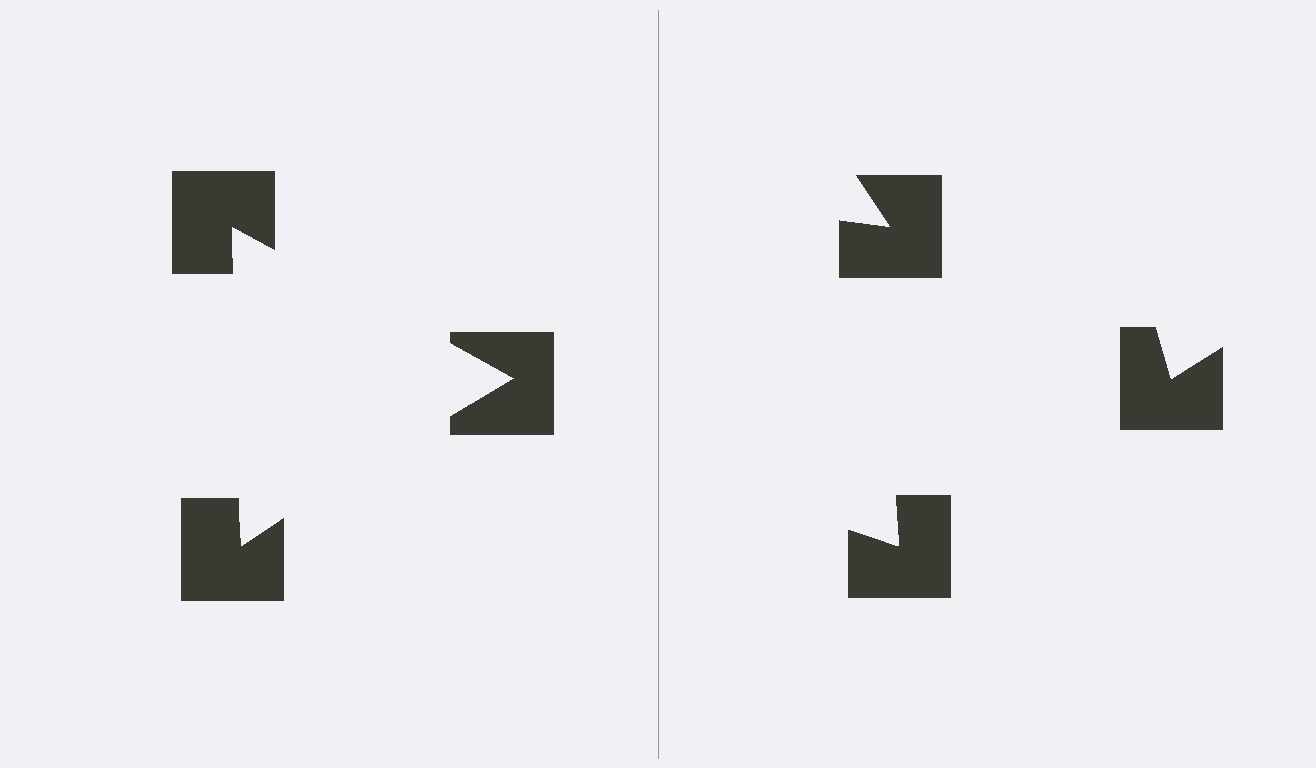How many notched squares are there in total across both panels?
6 — 3 on each side.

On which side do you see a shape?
An illusory triangle appears on the left side. On the right side the wedge cuts are rotated, so no coherent shape forms.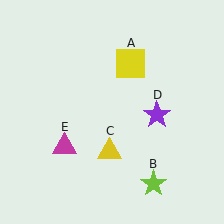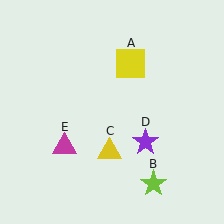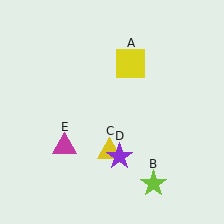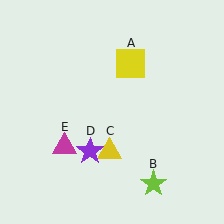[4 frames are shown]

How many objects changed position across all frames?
1 object changed position: purple star (object D).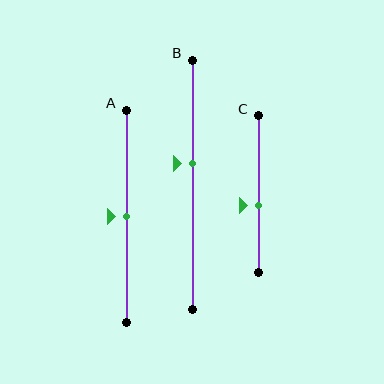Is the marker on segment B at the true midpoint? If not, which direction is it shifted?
No, the marker on segment B is shifted upward by about 9% of the segment length.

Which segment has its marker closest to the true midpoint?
Segment A has its marker closest to the true midpoint.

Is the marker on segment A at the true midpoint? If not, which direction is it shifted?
Yes, the marker on segment A is at the true midpoint.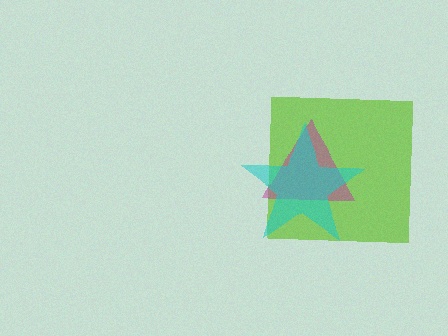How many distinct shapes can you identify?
There are 3 distinct shapes: a lime square, a magenta triangle, a cyan star.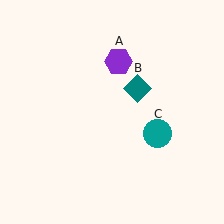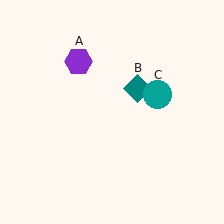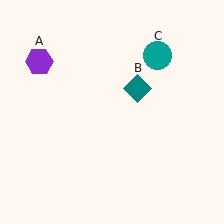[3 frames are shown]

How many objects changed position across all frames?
2 objects changed position: purple hexagon (object A), teal circle (object C).